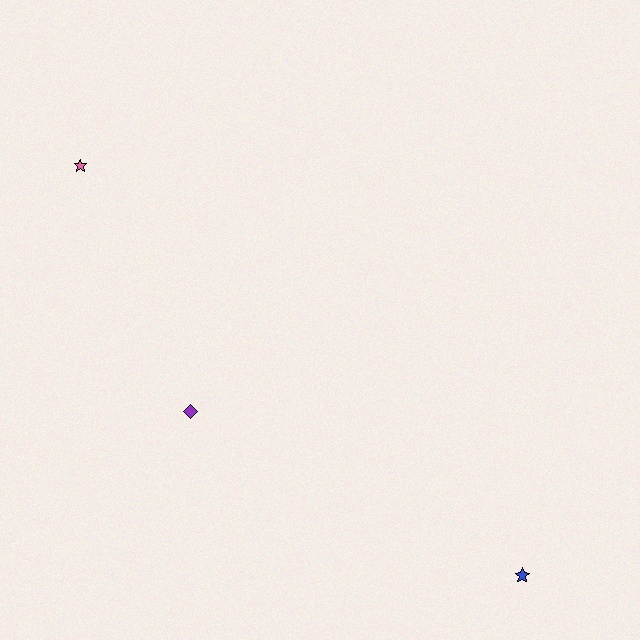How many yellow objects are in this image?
There are no yellow objects.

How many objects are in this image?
There are 3 objects.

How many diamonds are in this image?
There is 1 diamond.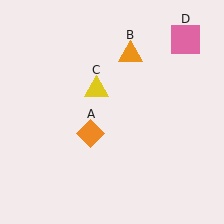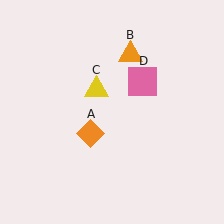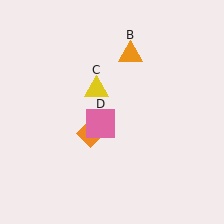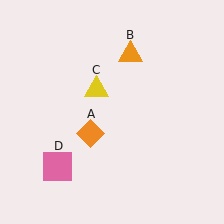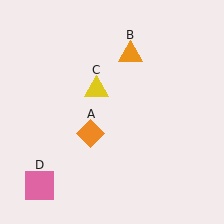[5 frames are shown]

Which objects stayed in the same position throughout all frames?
Orange diamond (object A) and orange triangle (object B) and yellow triangle (object C) remained stationary.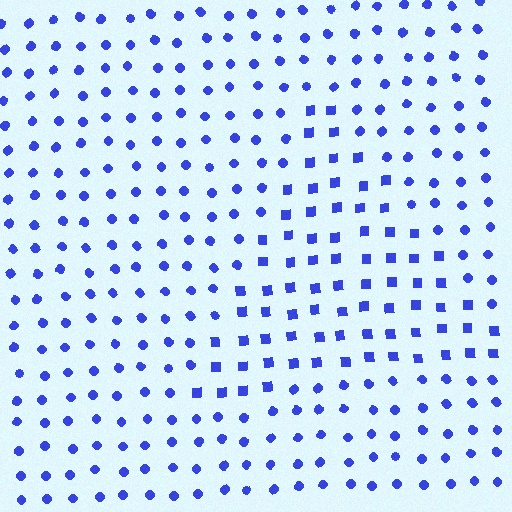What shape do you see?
I see a triangle.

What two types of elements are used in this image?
The image uses squares inside the triangle region and circles outside it.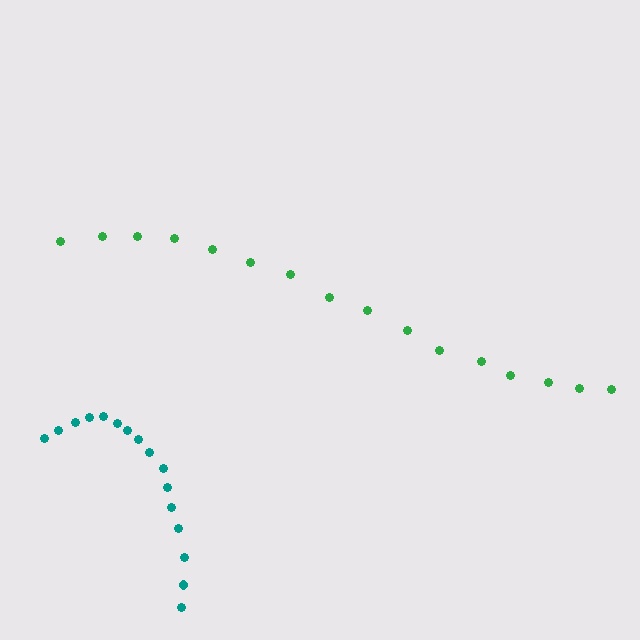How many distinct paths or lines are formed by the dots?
There are 2 distinct paths.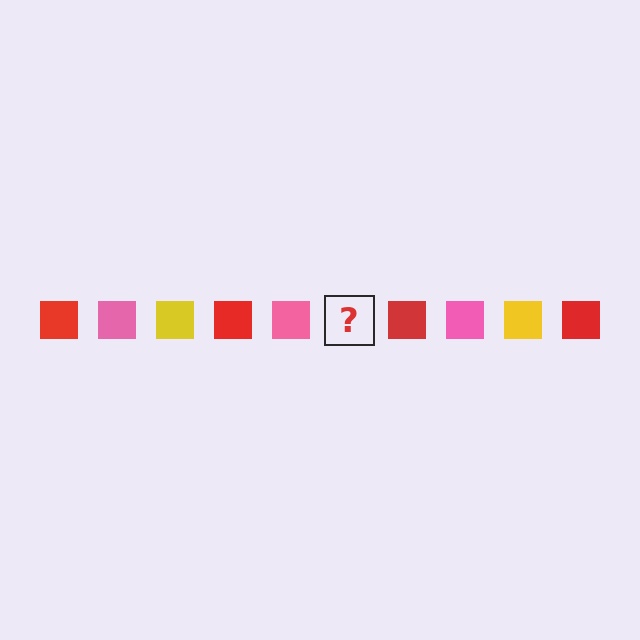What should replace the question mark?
The question mark should be replaced with a yellow square.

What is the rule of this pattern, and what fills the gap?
The rule is that the pattern cycles through red, pink, yellow squares. The gap should be filled with a yellow square.